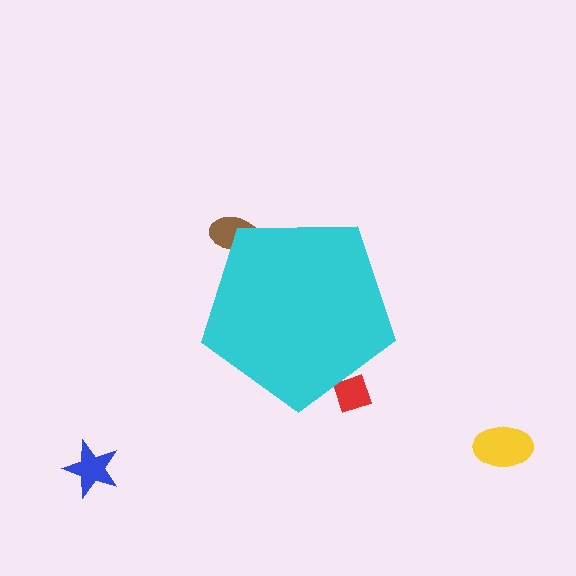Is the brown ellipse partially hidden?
Yes, the brown ellipse is partially hidden behind the cyan pentagon.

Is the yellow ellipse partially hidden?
No, the yellow ellipse is fully visible.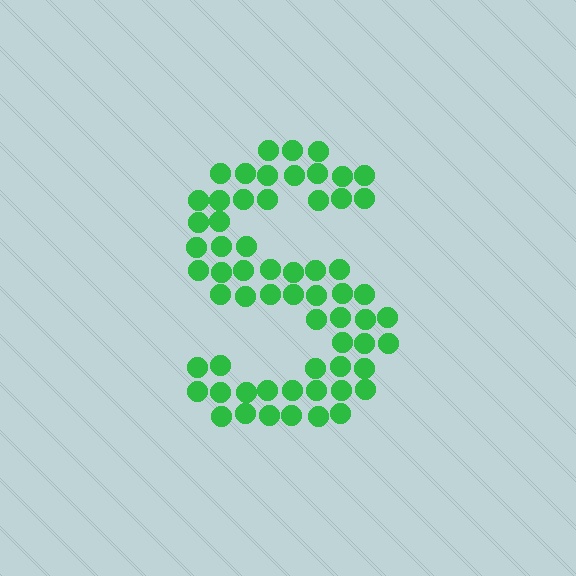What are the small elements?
The small elements are circles.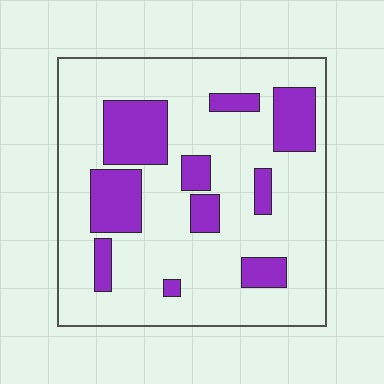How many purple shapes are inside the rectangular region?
10.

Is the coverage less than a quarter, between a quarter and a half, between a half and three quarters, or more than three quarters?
Less than a quarter.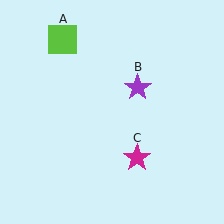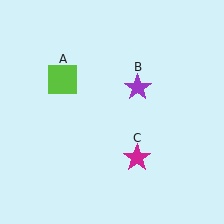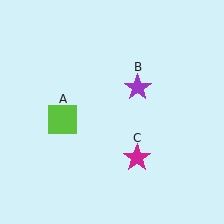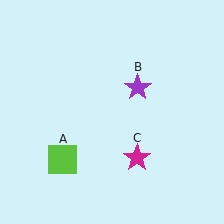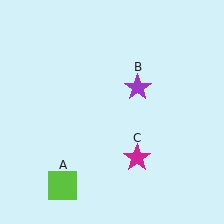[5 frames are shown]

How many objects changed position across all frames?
1 object changed position: lime square (object A).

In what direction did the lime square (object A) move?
The lime square (object A) moved down.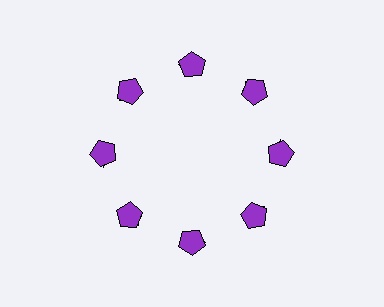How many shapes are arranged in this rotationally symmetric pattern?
There are 16 shapes, arranged in 8 groups of 2.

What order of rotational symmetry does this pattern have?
This pattern has 8-fold rotational symmetry.